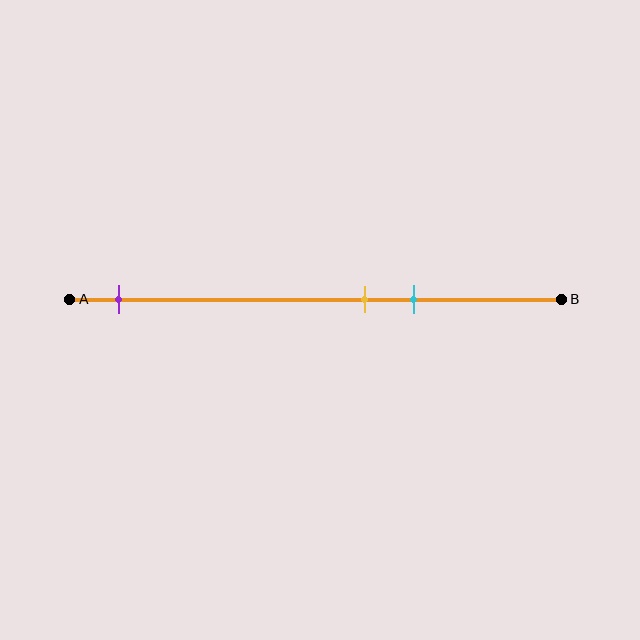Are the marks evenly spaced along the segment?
No, the marks are not evenly spaced.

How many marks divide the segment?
There are 3 marks dividing the segment.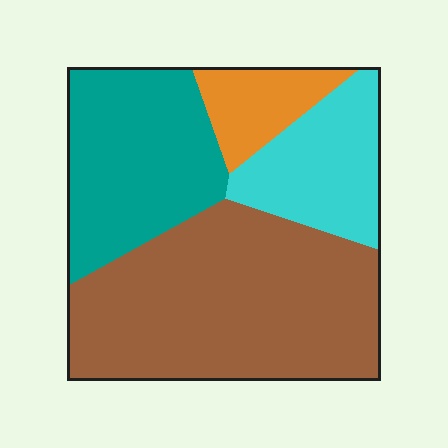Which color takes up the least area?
Orange, at roughly 10%.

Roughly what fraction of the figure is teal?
Teal covers about 25% of the figure.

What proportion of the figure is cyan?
Cyan takes up less than a quarter of the figure.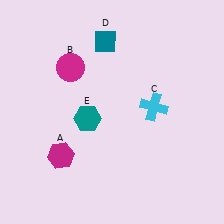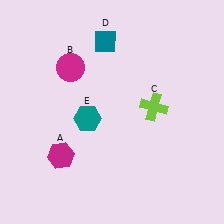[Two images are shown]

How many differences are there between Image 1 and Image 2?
There is 1 difference between the two images.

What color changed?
The cross (C) changed from cyan in Image 1 to lime in Image 2.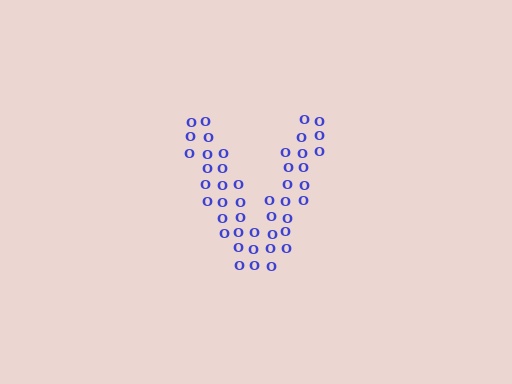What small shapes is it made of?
It is made of small letter O's.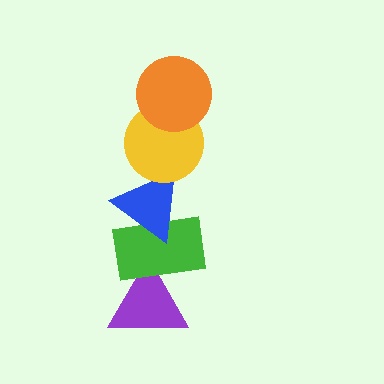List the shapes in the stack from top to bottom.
From top to bottom: the orange circle, the yellow circle, the blue triangle, the green rectangle, the purple triangle.